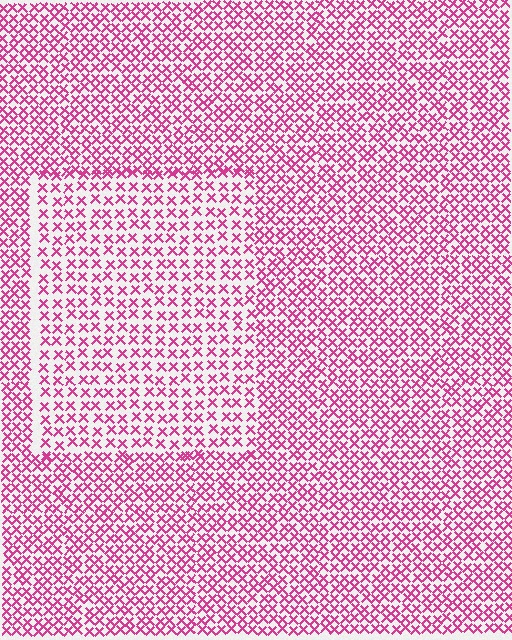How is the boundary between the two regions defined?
The boundary is defined by a change in element density (approximately 1.6x ratio). All elements are the same color, size, and shape.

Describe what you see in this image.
The image contains small magenta elements arranged at two different densities. A rectangle-shaped region is visible where the elements are less densely packed than the surrounding area.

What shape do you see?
I see a rectangle.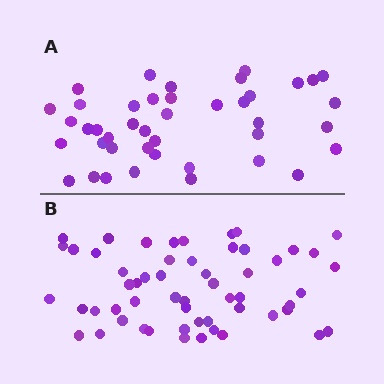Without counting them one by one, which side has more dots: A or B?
Region B (the bottom region) has more dots.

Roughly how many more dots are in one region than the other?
Region B has approximately 15 more dots than region A.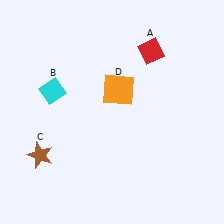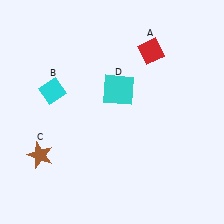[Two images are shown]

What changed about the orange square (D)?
In Image 1, D is orange. In Image 2, it changed to cyan.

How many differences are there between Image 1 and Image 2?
There is 1 difference between the two images.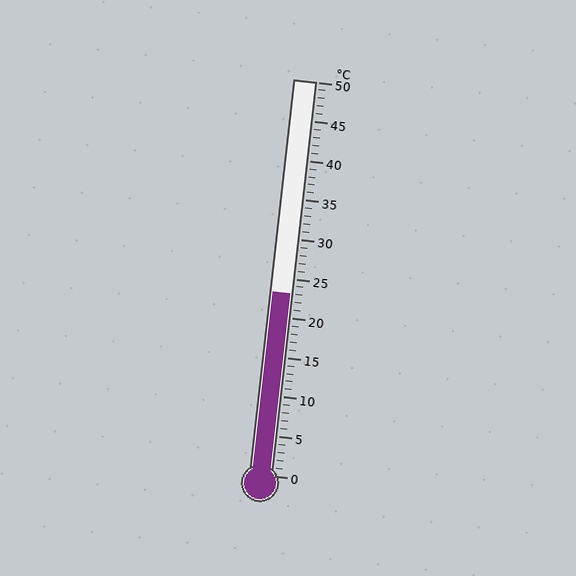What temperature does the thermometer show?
The thermometer shows approximately 23°C.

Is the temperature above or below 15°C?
The temperature is above 15°C.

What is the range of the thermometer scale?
The thermometer scale ranges from 0°C to 50°C.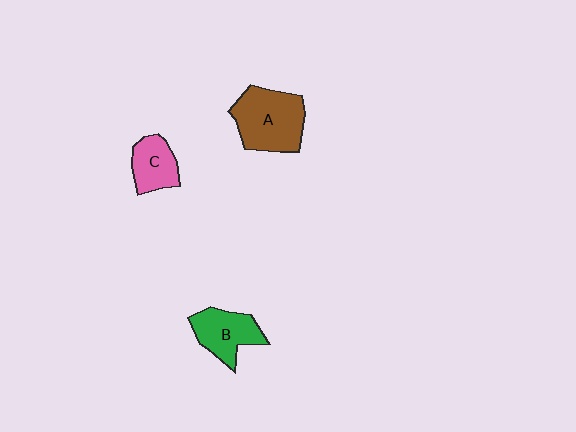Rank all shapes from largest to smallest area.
From largest to smallest: A (brown), B (green), C (pink).